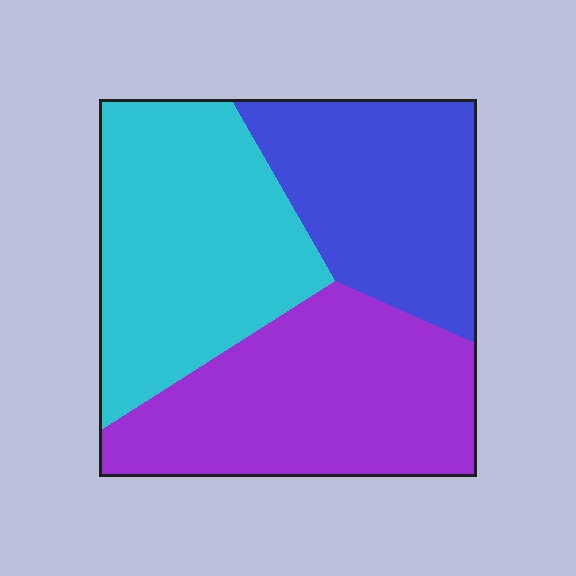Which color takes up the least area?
Blue, at roughly 30%.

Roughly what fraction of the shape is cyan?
Cyan takes up about three eighths (3/8) of the shape.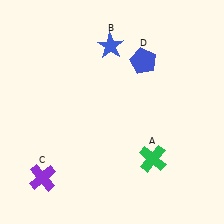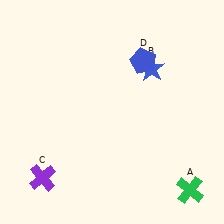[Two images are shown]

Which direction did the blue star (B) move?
The blue star (B) moved right.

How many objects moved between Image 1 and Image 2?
2 objects moved between the two images.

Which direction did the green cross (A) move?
The green cross (A) moved right.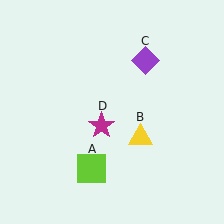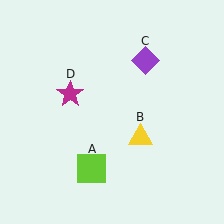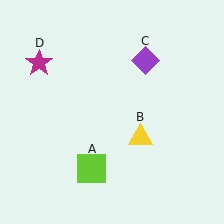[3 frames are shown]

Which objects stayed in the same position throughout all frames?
Lime square (object A) and yellow triangle (object B) and purple diamond (object C) remained stationary.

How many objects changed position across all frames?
1 object changed position: magenta star (object D).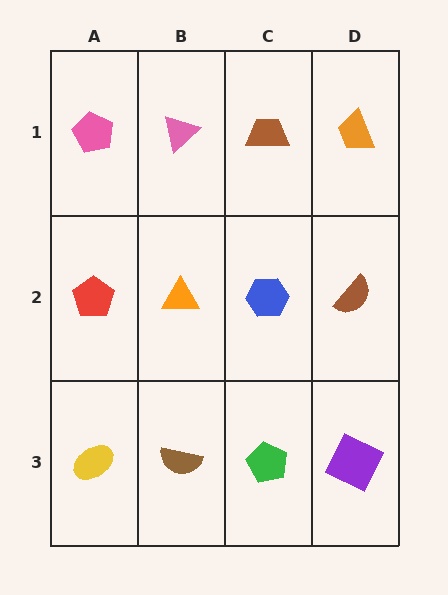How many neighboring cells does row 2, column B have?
4.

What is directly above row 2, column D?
An orange trapezoid.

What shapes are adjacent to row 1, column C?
A blue hexagon (row 2, column C), a pink triangle (row 1, column B), an orange trapezoid (row 1, column D).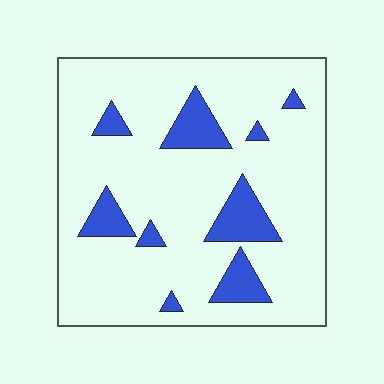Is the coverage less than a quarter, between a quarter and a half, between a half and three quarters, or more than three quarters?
Less than a quarter.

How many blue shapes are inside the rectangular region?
9.